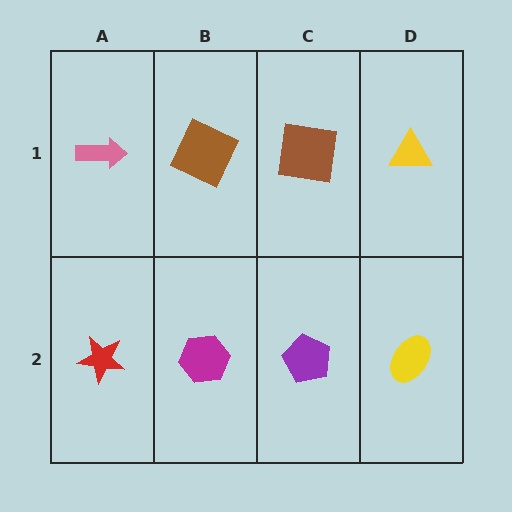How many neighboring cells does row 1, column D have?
2.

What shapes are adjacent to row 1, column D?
A yellow ellipse (row 2, column D), a brown square (row 1, column C).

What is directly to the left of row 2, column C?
A magenta hexagon.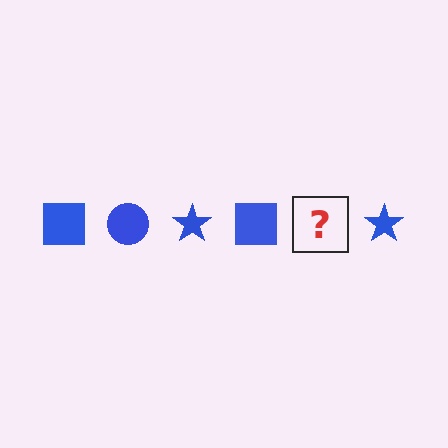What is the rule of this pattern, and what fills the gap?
The rule is that the pattern cycles through square, circle, star shapes in blue. The gap should be filled with a blue circle.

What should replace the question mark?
The question mark should be replaced with a blue circle.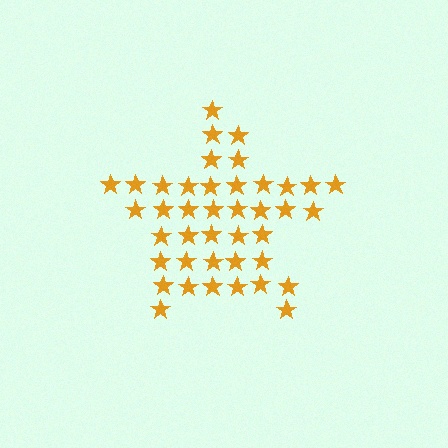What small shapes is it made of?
It is made of small stars.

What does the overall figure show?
The overall figure shows a star.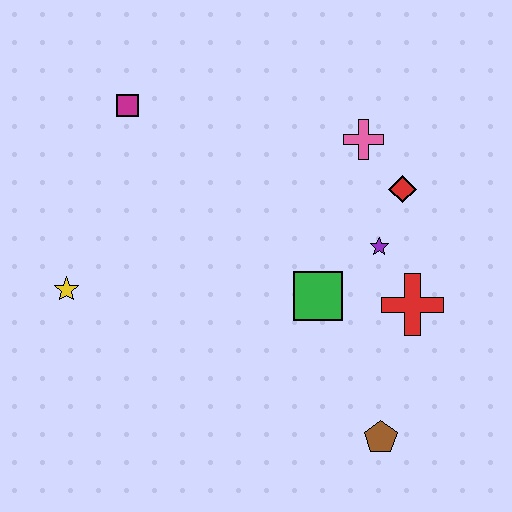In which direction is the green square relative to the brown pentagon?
The green square is above the brown pentagon.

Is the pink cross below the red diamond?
No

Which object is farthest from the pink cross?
The yellow star is farthest from the pink cross.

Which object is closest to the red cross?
The purple star is closest to the red cross.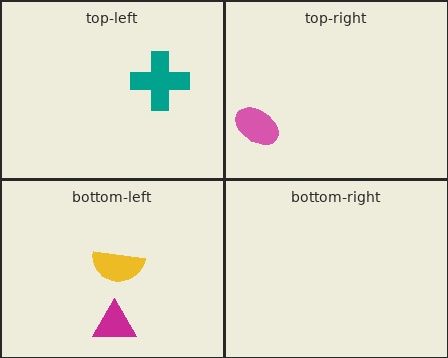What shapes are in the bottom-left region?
The yellow semicircle, the magenta triangle.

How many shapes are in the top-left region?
1.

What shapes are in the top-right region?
The pink ellipse.